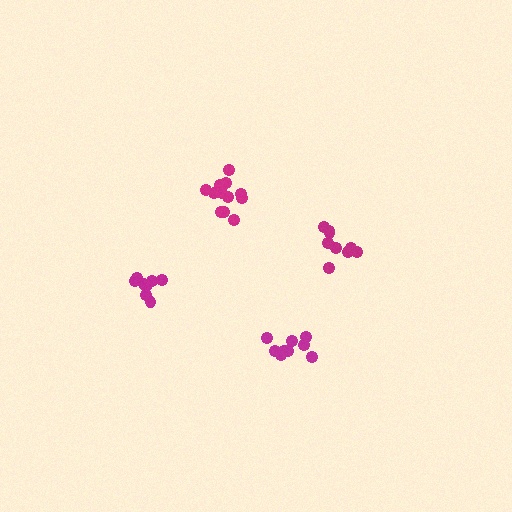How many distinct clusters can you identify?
There are 4 distinct clusters.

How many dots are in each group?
Group 1: 9 dots, Group 2: 9 dots, Group 3: 8 dots, Group 4: 12 dots (38 total).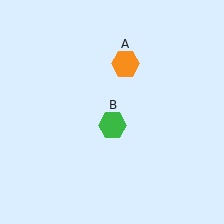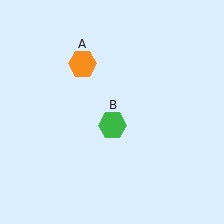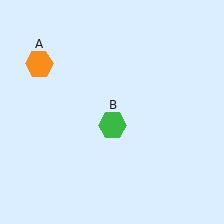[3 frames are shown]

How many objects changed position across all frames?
1 object changed position: orange hexagon (object A).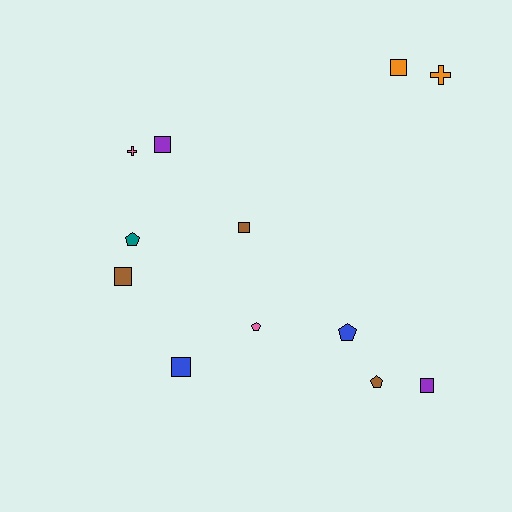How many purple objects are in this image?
There are 2 purple objects.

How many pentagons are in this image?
There are 4 pentagons.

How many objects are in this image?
There are 12 objects.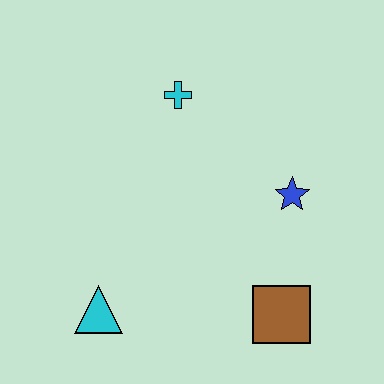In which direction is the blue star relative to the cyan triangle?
The blue star is to the right of the cyan triangle.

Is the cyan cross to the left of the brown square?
Yes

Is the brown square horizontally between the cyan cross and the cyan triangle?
No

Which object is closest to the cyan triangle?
The brown square is closest to the cyan triangle.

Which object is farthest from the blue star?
The cyan triangle is farthest from the blue star.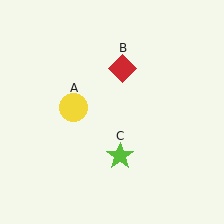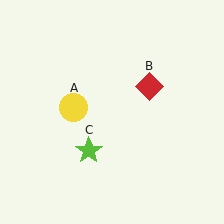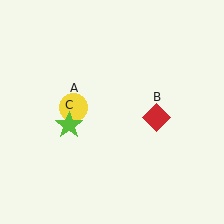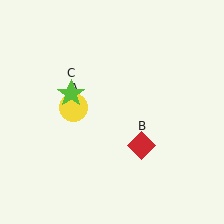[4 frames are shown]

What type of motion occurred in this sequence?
The red diamond (object B), lime star (object C) rotated clockwise around the center of the scene.